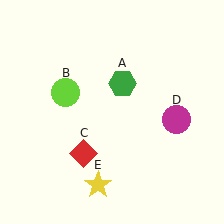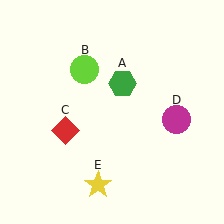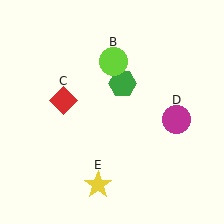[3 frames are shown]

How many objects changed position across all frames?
2 objects changed position: lime circle (object B), red diamond (object C).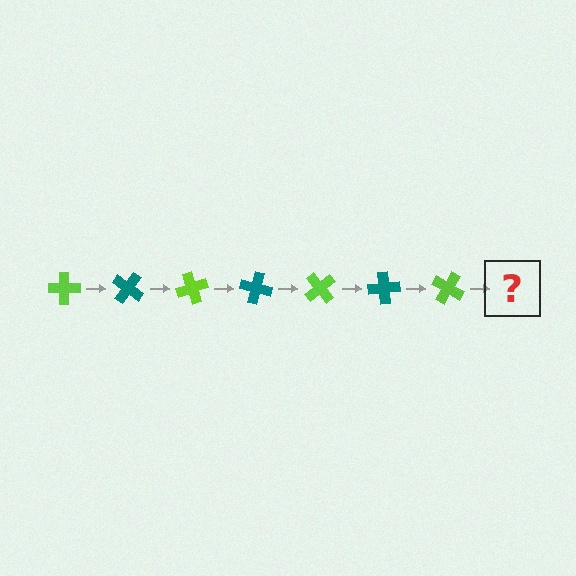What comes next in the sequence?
The next element should be a teal cross, rotated 245 degrees from the start.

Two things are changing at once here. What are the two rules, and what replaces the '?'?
The two rules are that it rotates 35 degrees each step and the color cycles through lime and teal. The '?' should be a teal cross, rotated 245 degrees from the start.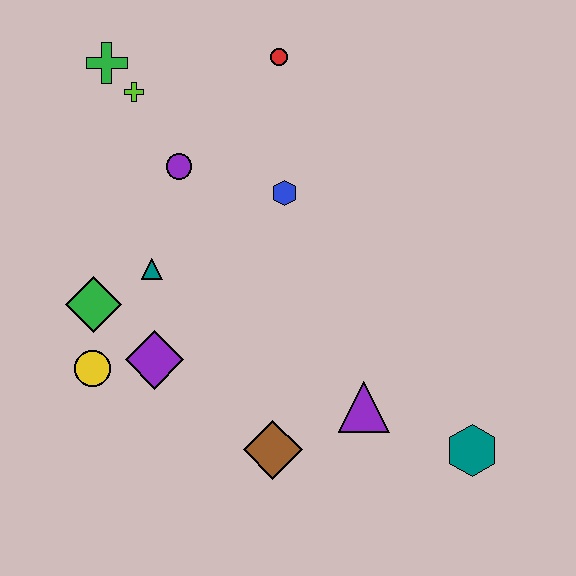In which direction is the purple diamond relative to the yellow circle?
The purple diamond is to the right of the yellow circle.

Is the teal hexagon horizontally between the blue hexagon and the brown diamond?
No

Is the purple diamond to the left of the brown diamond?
Yes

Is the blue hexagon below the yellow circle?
No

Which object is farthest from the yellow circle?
The teal hexagon is farthest from the yellow circle.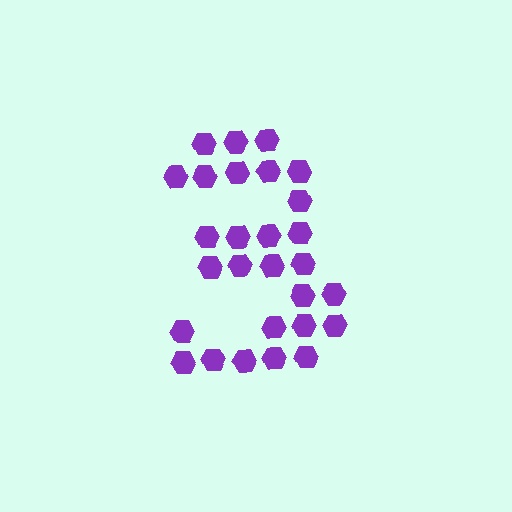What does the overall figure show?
The overall figure shows the digit 3.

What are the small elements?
The small elements are hexagons.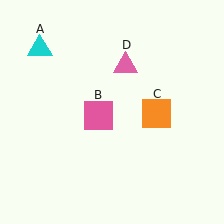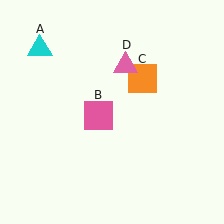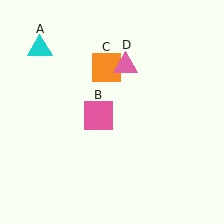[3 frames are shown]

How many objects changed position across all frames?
1 object changed position: orange square (object C).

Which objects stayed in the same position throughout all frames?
Cyan triangle (object A) and pink square (object B) and pink triangle (object D) remained stationary.